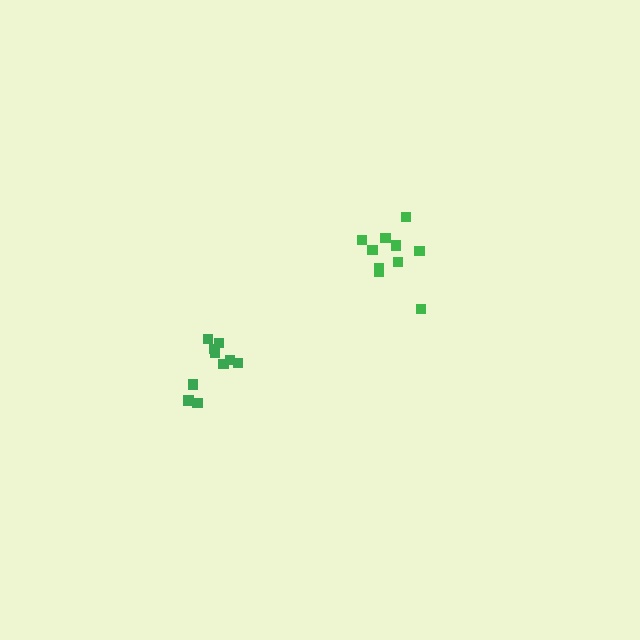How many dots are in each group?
Group 1: 10 dots, Group 2: 10 dots (20 total).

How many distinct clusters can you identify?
There are 2 distinct clusters.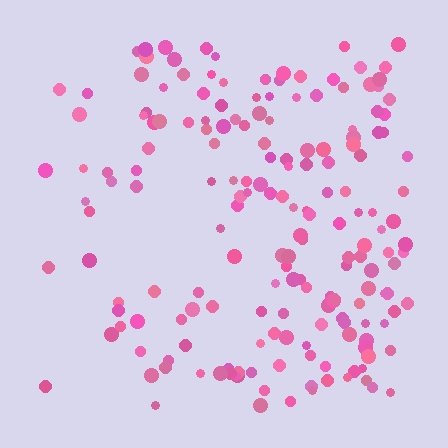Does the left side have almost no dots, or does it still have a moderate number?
Still a moderate number, just noticeably fewer than the right.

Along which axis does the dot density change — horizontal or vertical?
Horizontal.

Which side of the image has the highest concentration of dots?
The right.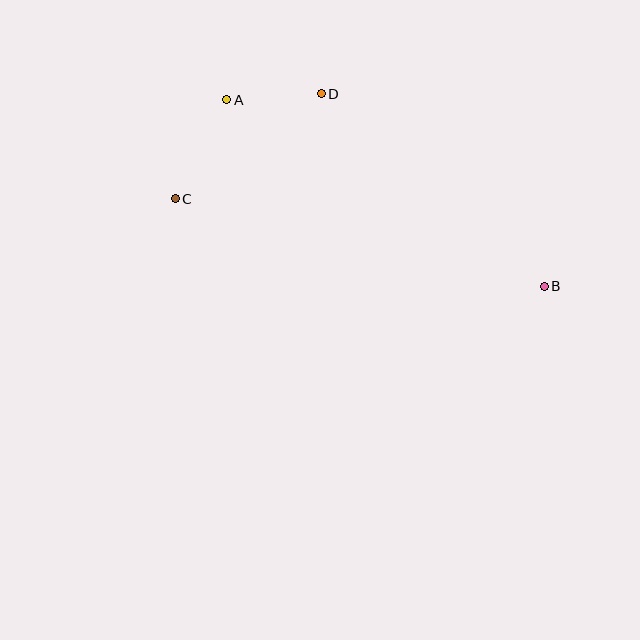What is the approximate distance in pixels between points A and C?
The distance between A and C is approximately 111 pixels.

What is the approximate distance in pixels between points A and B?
The distance between A and B is approximately 368 pixels.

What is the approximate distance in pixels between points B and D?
The distance between B and D is approximately 294 pixels.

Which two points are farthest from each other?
Points B and C are farthest from each other.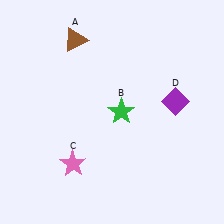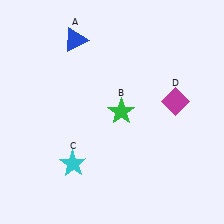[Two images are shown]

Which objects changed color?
A changed from brown to blue. C changed from pink to cyan. D changed from purple to magenta.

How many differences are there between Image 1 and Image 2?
There are 3 differences between the two images.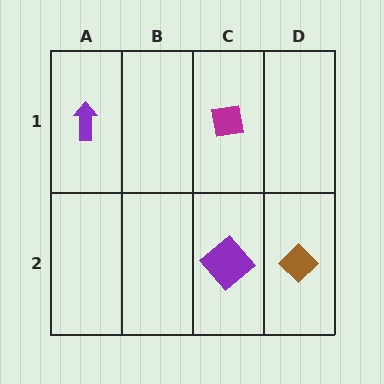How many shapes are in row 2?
2 shapes.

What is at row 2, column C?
A purple diamond.